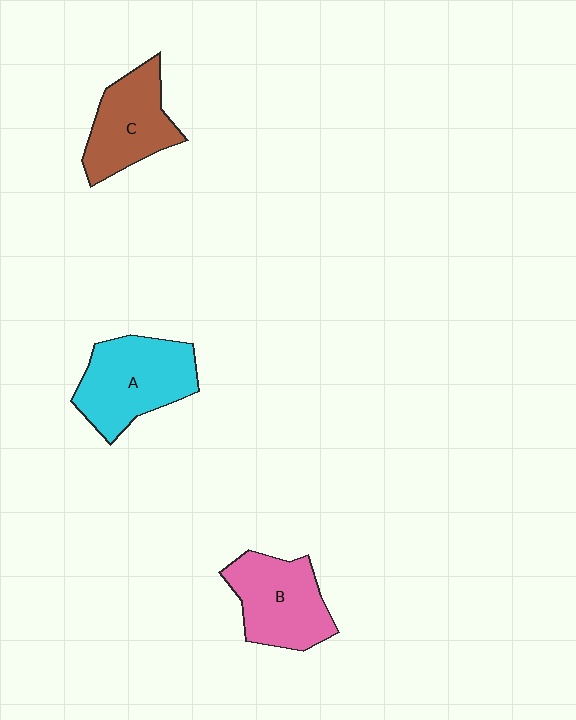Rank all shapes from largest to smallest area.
From largest to smallest: A (cyan), B (pink), C (brown).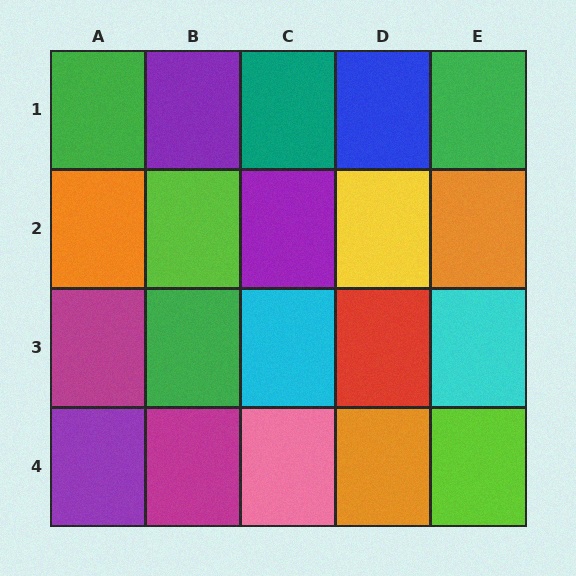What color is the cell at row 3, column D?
Red.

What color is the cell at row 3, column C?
Cyan.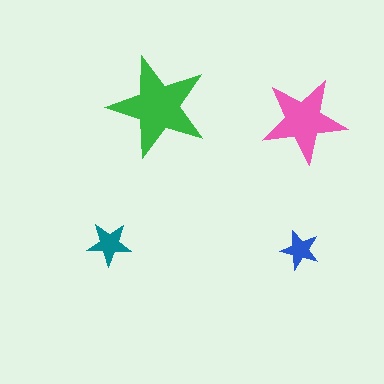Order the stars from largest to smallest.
the green one, the pink one, the teal one, the blue one.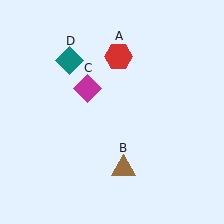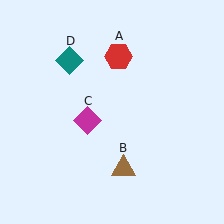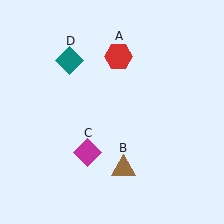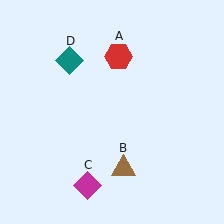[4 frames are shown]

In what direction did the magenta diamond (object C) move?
The magenta diamond (object C) moved down.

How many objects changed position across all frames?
1 object changed position: magenta diamond (object C).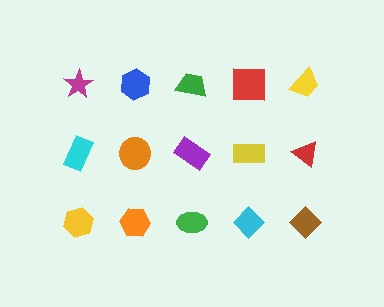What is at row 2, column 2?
An orange circle.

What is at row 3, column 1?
A yellow hexagon.